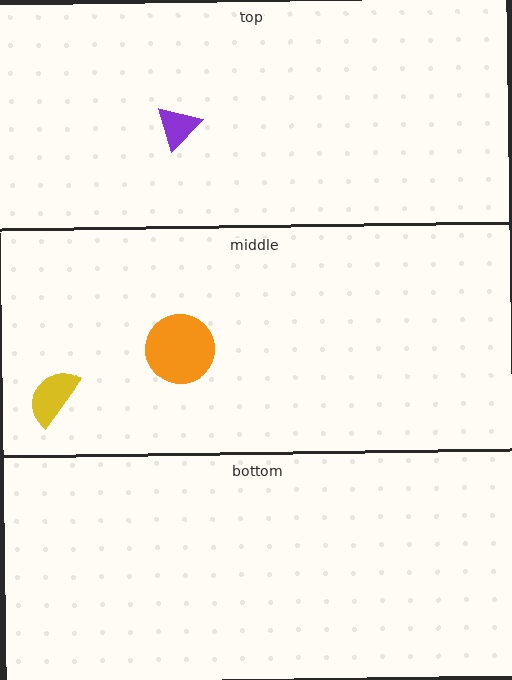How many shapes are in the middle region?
2.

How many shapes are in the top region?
1.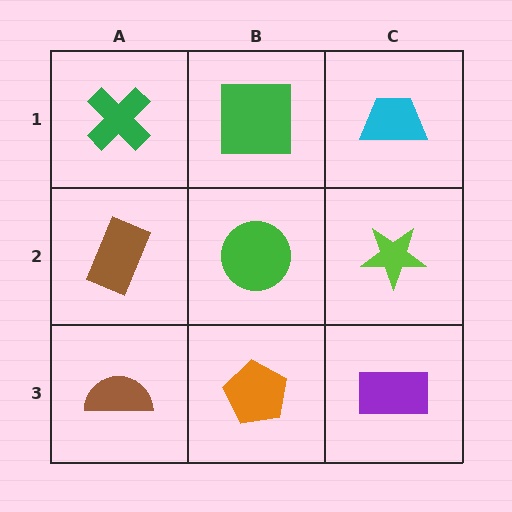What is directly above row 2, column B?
A green square.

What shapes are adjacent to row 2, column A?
A green cross (row 1, column A), a brown semicircle (row 3, column A), a green circle (row 2, column B).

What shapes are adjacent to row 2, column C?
A cyan trapezoid (row 1, column C), a purple rectangle (row 3, column C), a green circle (row 2, column B).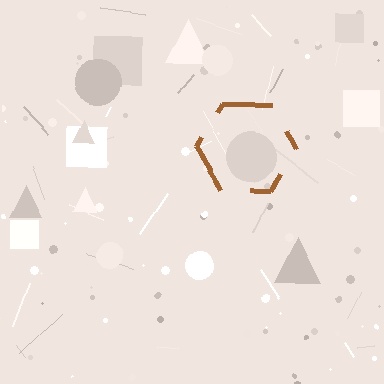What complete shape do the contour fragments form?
The contour fragments form a hexagon.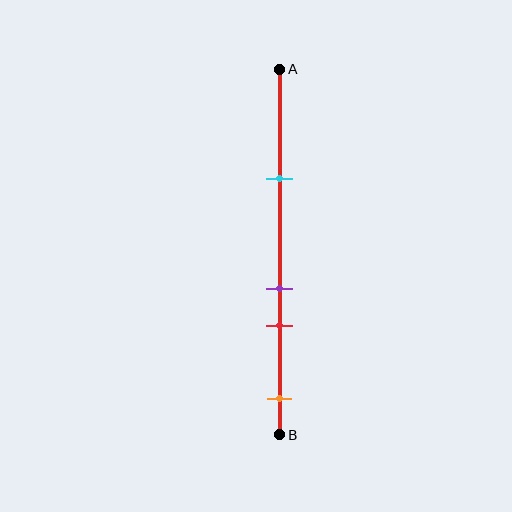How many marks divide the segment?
There are 4 marks dividing the segment.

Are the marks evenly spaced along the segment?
No, the marks are not evenly spaced.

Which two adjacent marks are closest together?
The purple and red marks are the closest adjacent pair.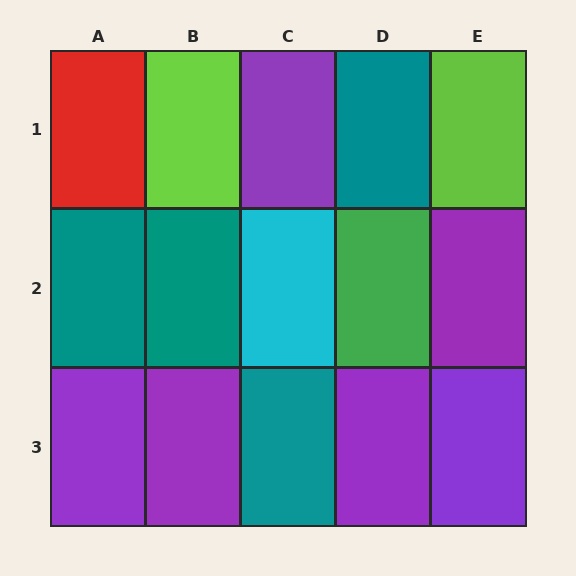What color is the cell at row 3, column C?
Teal.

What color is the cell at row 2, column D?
Green.